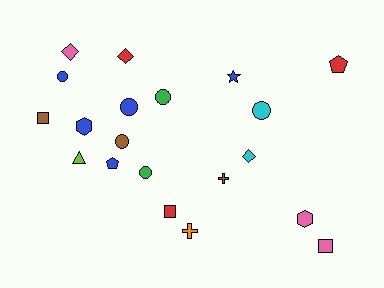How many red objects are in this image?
There are 3 red objects.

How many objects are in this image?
There are 20 objects.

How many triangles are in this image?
There is 1 triangle.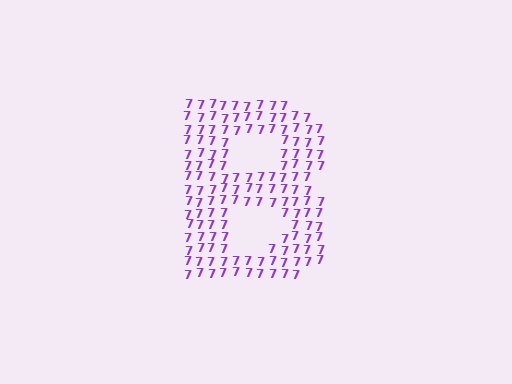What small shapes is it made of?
It is made of small digit 7's.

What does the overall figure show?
The overall figure shows the letter B.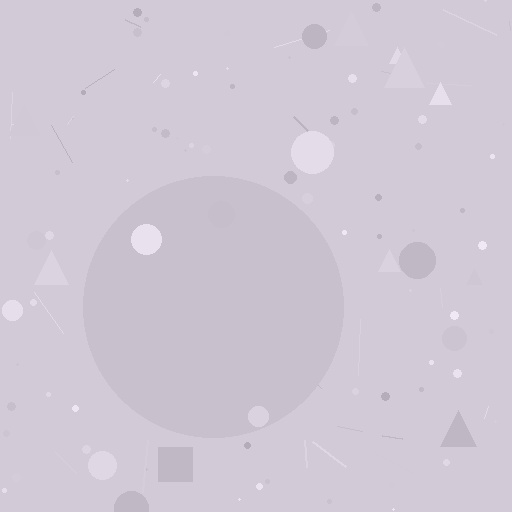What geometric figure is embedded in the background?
A circle is embedded in the background.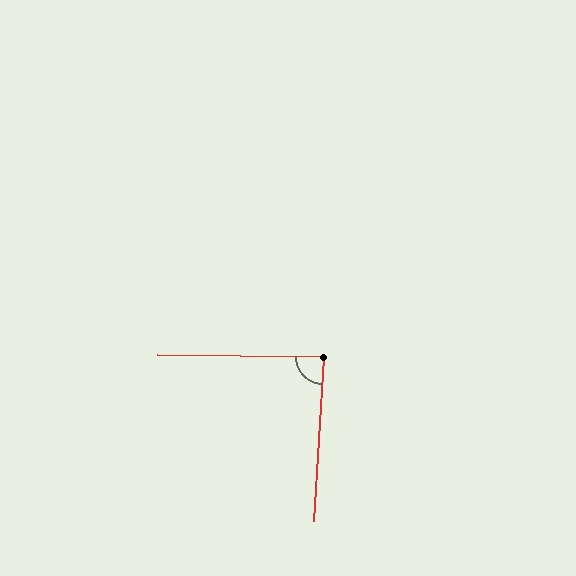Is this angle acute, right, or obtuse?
It is approximately a right angle.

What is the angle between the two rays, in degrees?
Approximately 87 degrees.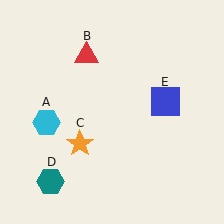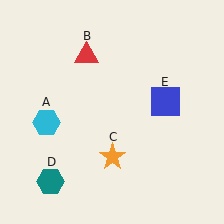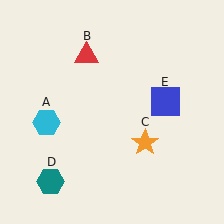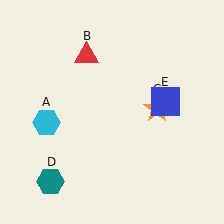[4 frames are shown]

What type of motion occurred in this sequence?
The orange star (object C) rotated counterclockwise around the center of the scene.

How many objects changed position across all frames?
1 object changed position: orange star (object C).